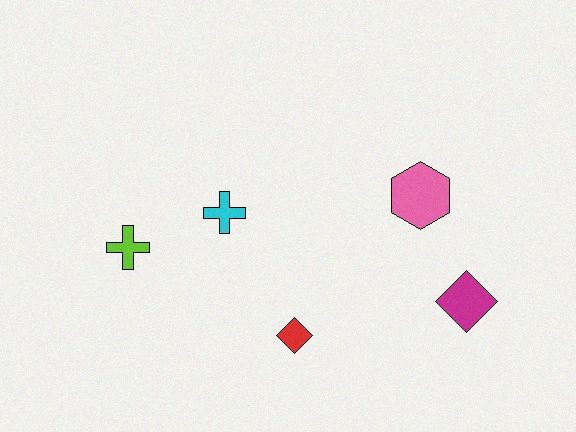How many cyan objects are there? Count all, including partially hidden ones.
There is 1 cyan object.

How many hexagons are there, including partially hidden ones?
There is 1 hexagon.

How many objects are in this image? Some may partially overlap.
There are 5 objects.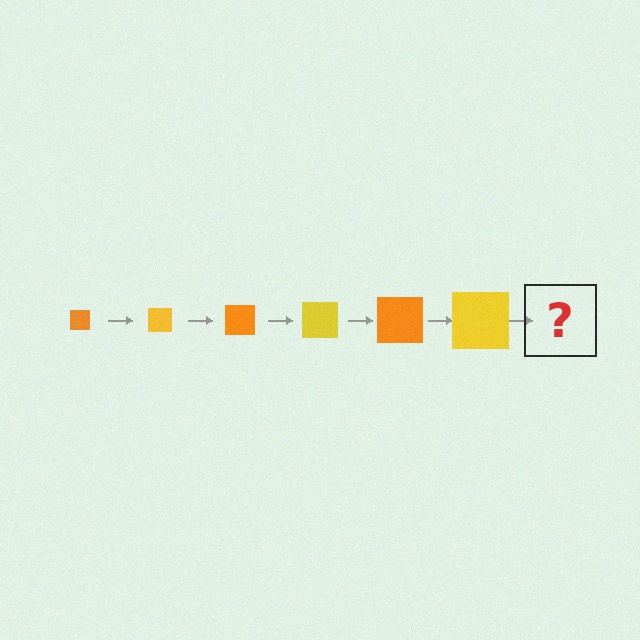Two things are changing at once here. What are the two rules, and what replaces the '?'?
The two rules are that the square grows larger each step and the color cycles through orange and yellow. The '?' should be an orange square, larger than the previous one.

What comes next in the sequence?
The next element should be an orange square, larger than the previous one.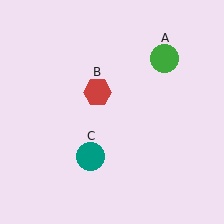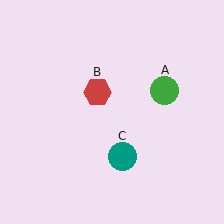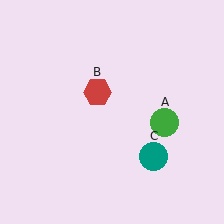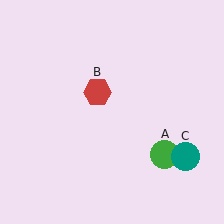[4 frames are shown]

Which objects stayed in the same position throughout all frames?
Red hexagon (object B) remained stationary.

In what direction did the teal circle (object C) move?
The teal circle (object C) moved right.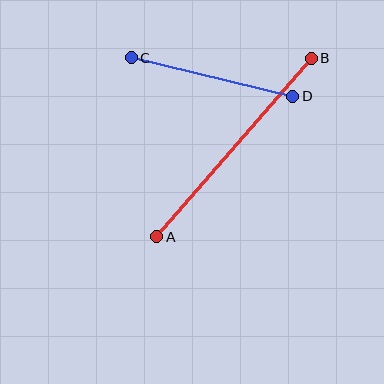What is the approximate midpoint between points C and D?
The midpoint is at approximately (212, 77) pixels.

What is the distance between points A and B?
The distance is approximately 236 pixels.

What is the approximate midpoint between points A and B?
The midpoint is at approximately (234, 148) pixels.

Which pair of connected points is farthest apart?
Points A and B are farthest apart.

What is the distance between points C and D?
The distance is approximately 166 pixels.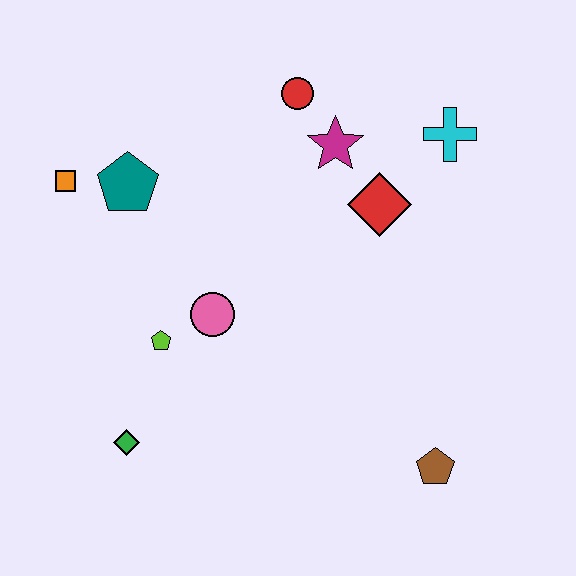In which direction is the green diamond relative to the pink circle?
The green diamond is below the pink circle.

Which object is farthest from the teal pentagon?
The brown pentagon is farthest from the teal pentagon.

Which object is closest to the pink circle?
The lime pentagon is closest to the pink circle.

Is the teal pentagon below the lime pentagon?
No